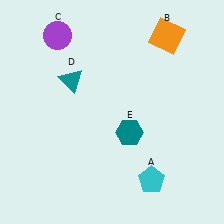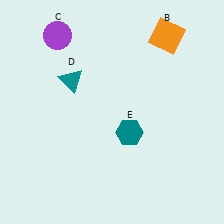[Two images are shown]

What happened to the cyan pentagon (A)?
The cyan pentagon (A) was removed in Image 2. It was in the bottom-right area of Image 1.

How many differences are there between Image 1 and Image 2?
There is 1 difference between the two images.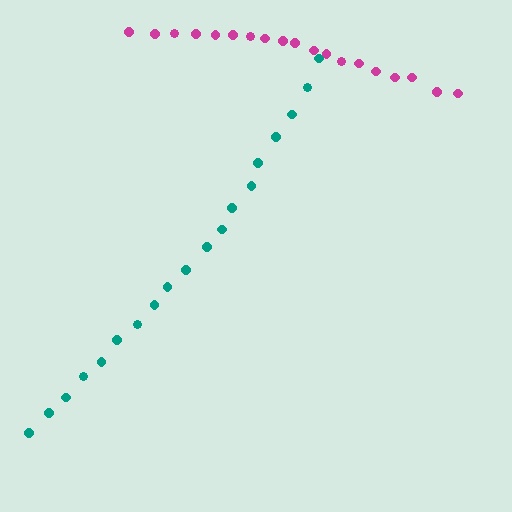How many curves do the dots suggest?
There are 2 distinct paths.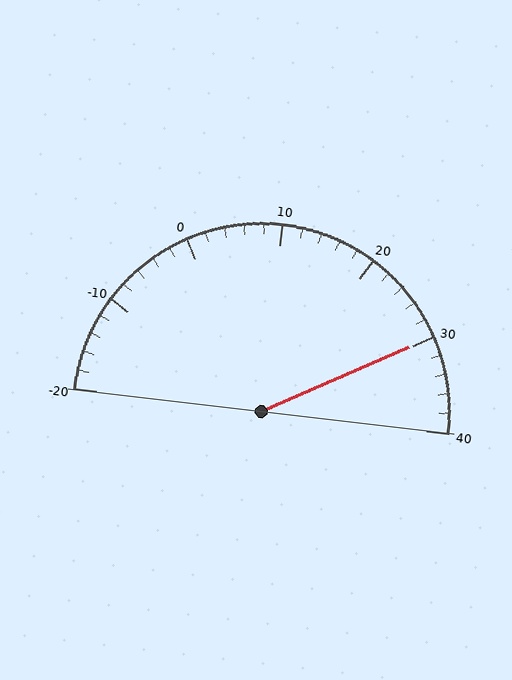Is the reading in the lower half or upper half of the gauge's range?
The reading is in the upper half of the range (-20 to 40).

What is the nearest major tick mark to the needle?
The nearest major tick mark is 30.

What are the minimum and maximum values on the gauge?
The gauge ranges from -20 to 40.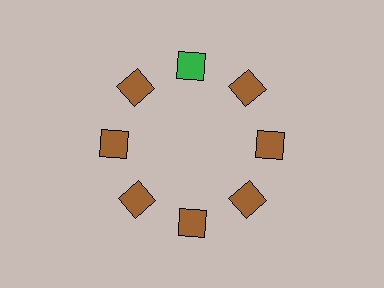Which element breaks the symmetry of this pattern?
The green diamond at roughly the 12 o'clock position breaks the symmetry. All other shapes are brown diamonds.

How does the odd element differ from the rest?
It has a different color: green instead of brown.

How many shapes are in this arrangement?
There are 8 shapes arranged in a ring pattern.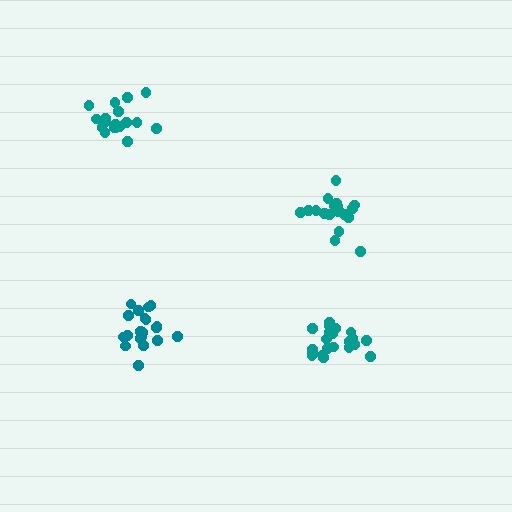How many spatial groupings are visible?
There are 4 spatial groupings.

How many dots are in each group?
Group 1: 18 dots, Group 2: 21 dots, Group 3: 21 dots, Group 4: 20 dots (80 total).